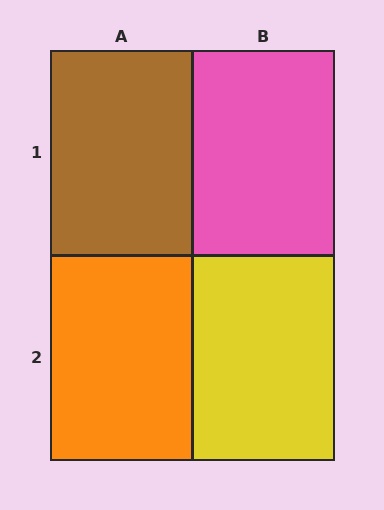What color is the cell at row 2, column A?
Orange.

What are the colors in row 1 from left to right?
Brown, pink.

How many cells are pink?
1 cell is pink.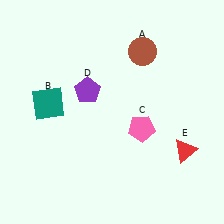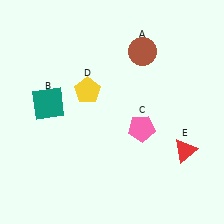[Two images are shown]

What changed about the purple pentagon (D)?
In Image 1, D is purple. In Image 2, it changed to yellow.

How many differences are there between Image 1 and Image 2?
There is 1 difference between the two images.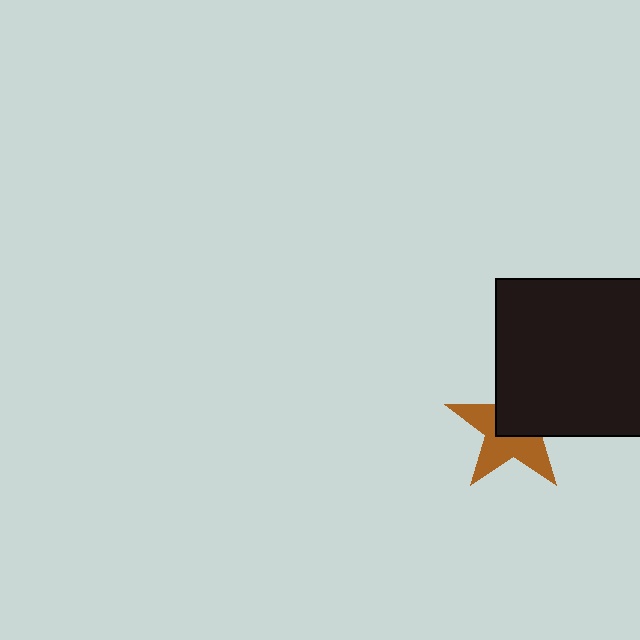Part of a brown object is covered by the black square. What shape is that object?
It is a star.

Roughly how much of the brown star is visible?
About half of it is visible (roughly 51%).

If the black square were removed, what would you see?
You would see the complete brown star.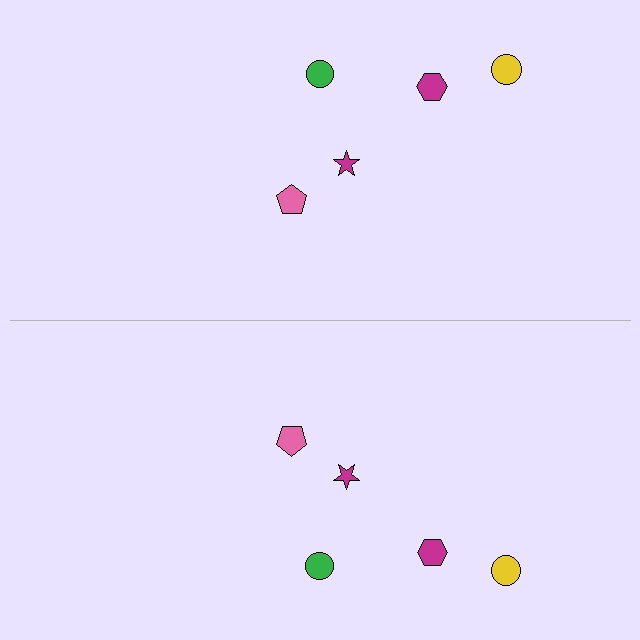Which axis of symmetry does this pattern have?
The pattern has a horizontal axis of symmetry running through the center of the image.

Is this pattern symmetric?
Yes, this pattern has bilateral (reflection) symmetry.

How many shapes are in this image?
There are 10 shapes in this image.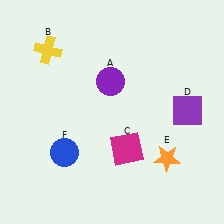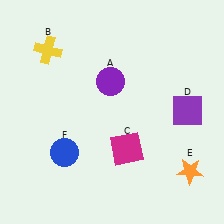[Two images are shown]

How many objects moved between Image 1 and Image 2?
1 object moved between the two images.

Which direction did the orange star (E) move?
The orange star (E) moved right.